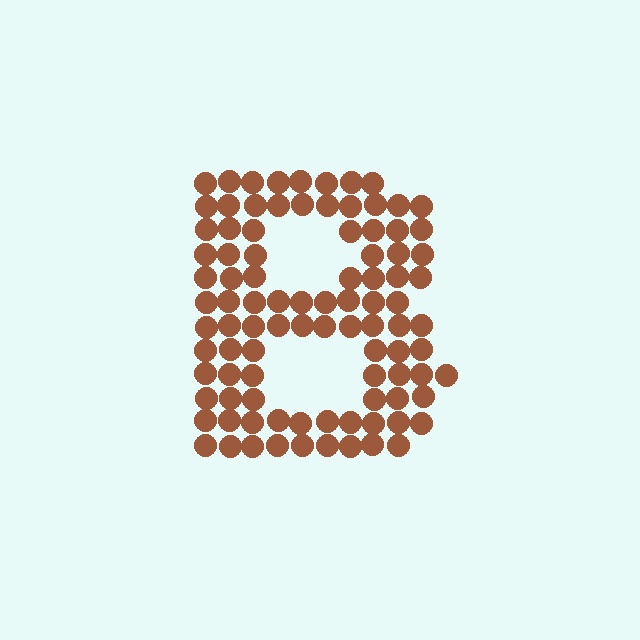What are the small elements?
The small elements are circles.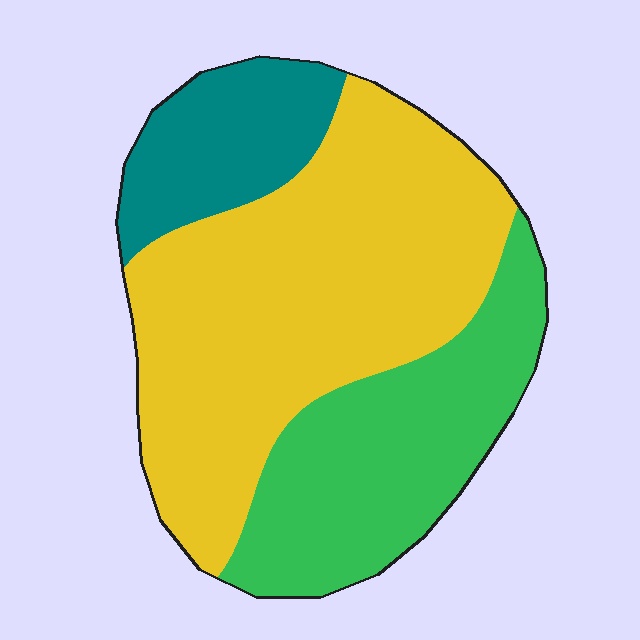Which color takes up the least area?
Teal, at roughly 15%.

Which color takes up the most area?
Yellow, at roughly 55%.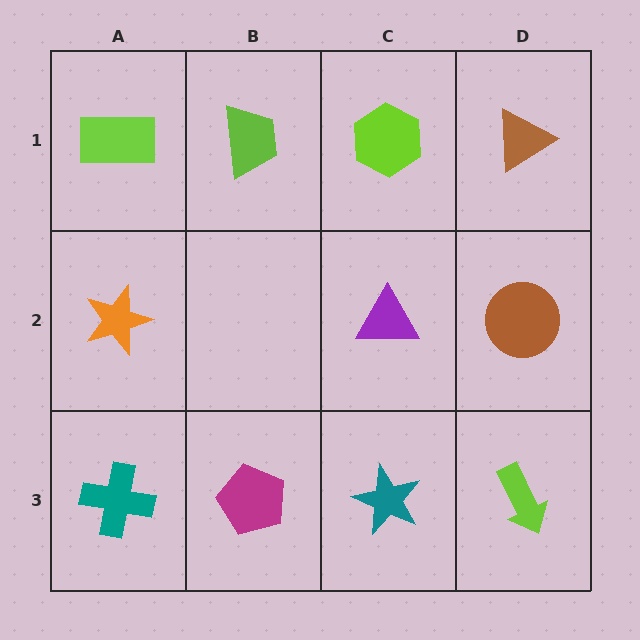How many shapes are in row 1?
4 shapes.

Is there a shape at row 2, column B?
No, that cell is empty.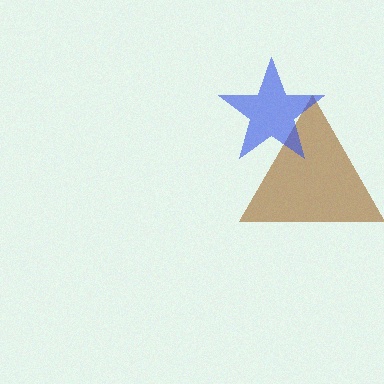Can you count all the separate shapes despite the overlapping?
Yes, there are 2 separate shapes.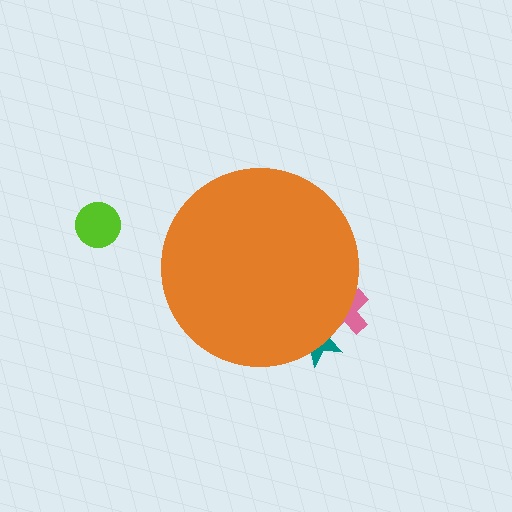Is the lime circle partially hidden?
No, the lime circle is fully visible.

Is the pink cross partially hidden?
Yes, the pink cross is partially hidden behind the orange circle.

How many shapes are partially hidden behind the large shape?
2 shapes are partially hidden.